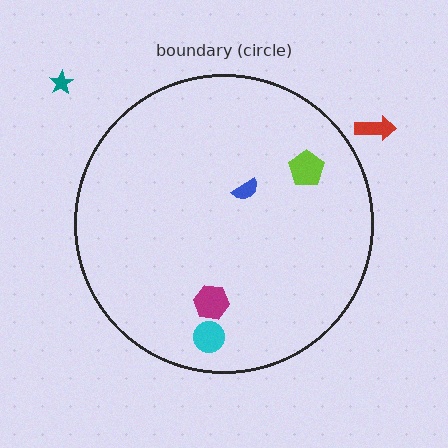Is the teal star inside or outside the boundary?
Outside.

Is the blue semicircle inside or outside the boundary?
Inside.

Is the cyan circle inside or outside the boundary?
Inside.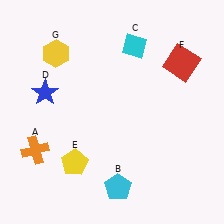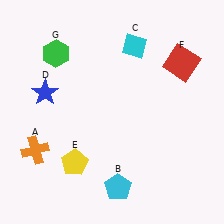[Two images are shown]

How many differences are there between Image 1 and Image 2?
There is 1 difference between the two images.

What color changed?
The hexagon (G) changed from yellow in Image 1 to green in Image 2.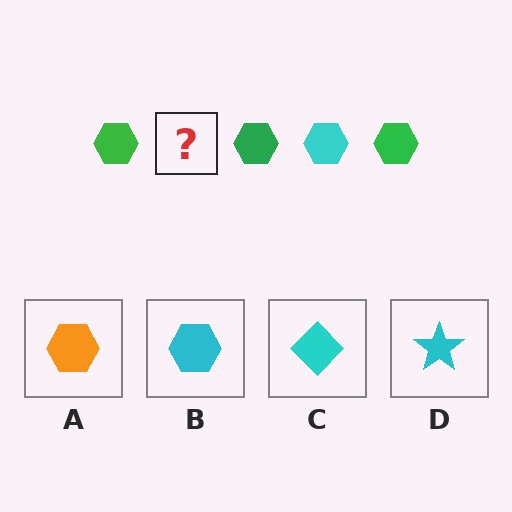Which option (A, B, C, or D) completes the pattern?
B.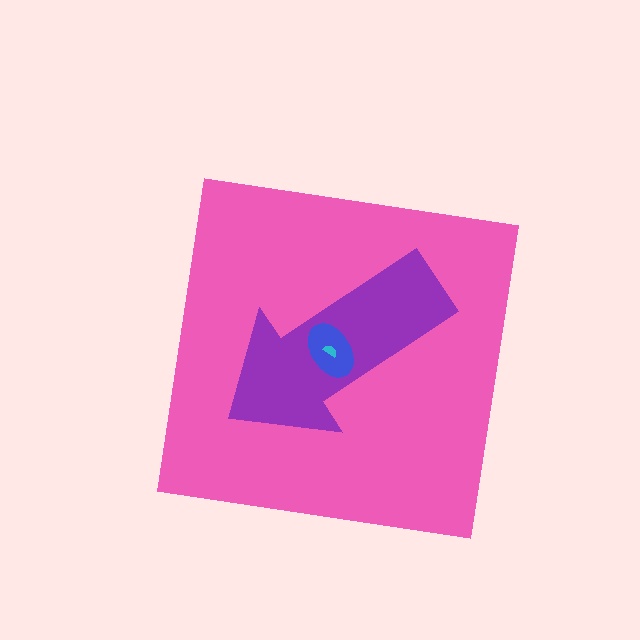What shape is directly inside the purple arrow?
The blue ellipse.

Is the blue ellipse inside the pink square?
Yes.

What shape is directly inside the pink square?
The purple arrow.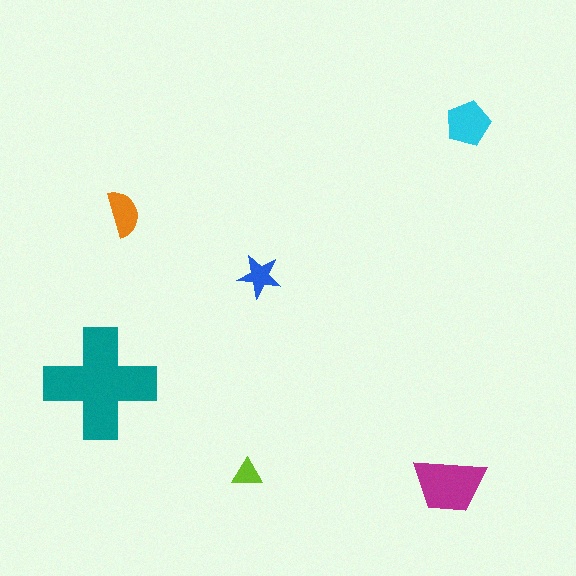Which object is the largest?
The teal cross.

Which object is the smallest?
The lime triangle.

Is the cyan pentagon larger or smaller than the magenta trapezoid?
Smaller.